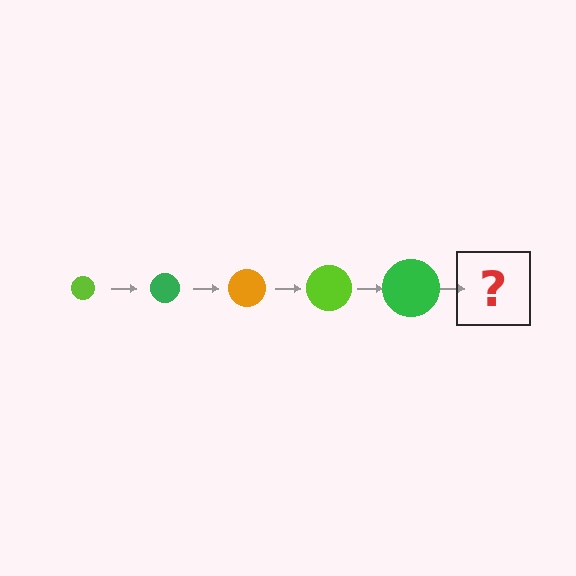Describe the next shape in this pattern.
It should be an orange circle, larger than the previous one.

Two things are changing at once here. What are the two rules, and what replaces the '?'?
The two rules are that the circle grows larger each step and the color cycles through lime, green, and orange. The '?' should be an orange circle, larger than the previous one.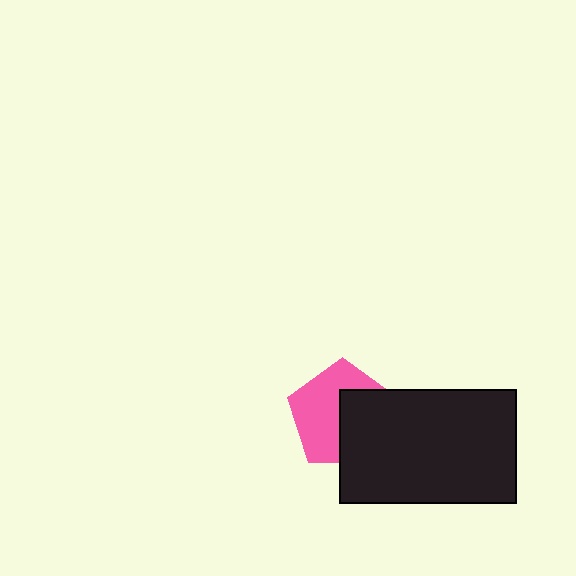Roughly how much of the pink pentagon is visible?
About half of it is visible (roughly 56%).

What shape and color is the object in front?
The object in front is a black rectangle.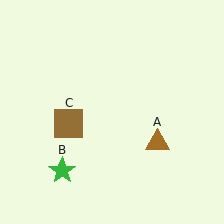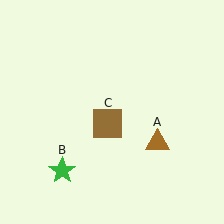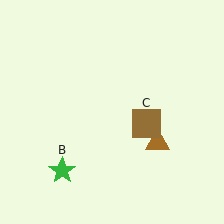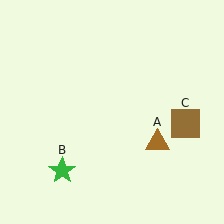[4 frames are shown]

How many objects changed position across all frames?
1 object changed position: brown square (object C).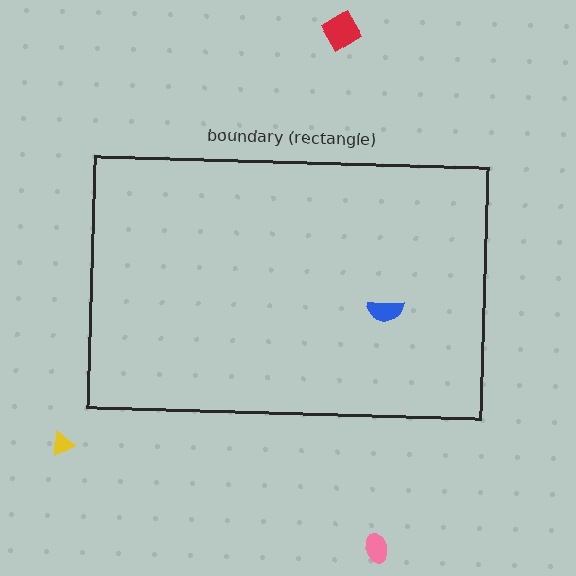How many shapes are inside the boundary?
1 inside, 3 outside.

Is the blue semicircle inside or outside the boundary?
Inside.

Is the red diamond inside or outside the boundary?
Outside.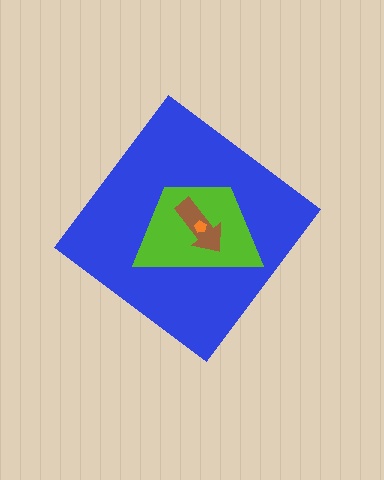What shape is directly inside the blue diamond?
The lime trapezoid.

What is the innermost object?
The orange pentagon.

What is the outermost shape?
The blue diamond.